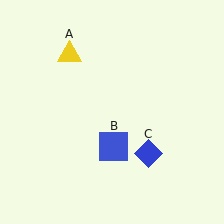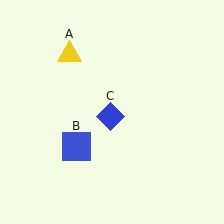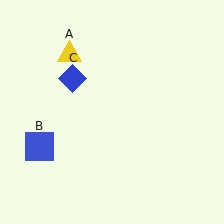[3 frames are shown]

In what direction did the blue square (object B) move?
The blue square (object B) moved left.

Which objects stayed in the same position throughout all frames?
Yellow triangle (object A) remained stationary.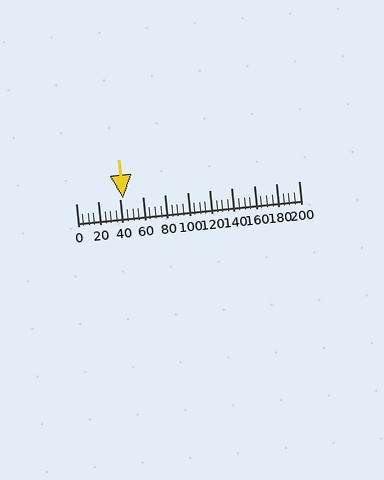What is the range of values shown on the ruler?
The ruler shows values from 0 to 200.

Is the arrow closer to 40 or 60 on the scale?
The arrow is closer to 40.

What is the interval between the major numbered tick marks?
The major tick marks are spaced 20 units apart.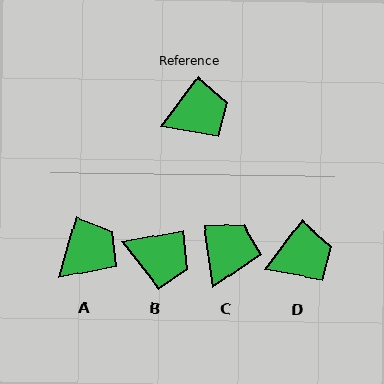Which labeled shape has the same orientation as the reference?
D.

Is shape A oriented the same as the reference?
No, it is off by about 21 degrees.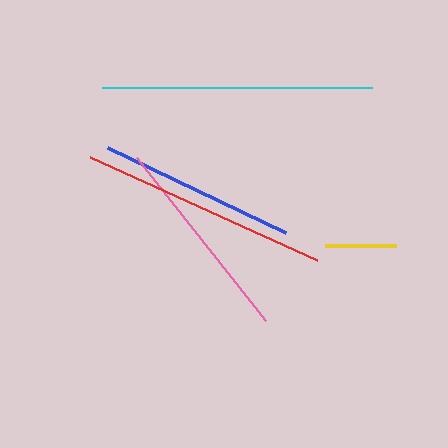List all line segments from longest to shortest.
From longest to shortest: cyan, red, pink, blue, yellow.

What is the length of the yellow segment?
The yellow segment is approximately 71 pixels long.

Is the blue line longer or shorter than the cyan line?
The cyan line is longer than the blue line.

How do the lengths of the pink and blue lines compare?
The pink and blue lines are approximately the same length.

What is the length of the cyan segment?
The cyan segment is approximately 270 pixels long.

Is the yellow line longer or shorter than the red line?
The red line is longer than the yellow line.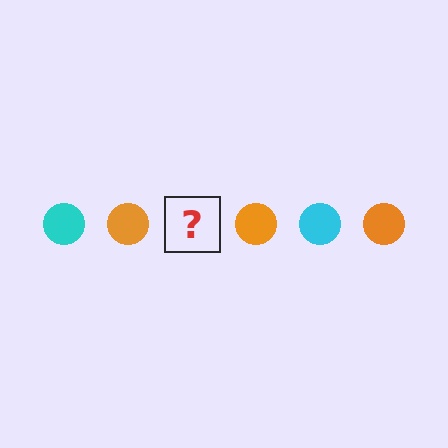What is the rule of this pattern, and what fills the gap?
The rule is that the pattern cycles through cyan, orange circles. The gap should be filled with a cyan circle.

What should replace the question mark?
The question mark should be replaced with a cyan circle.